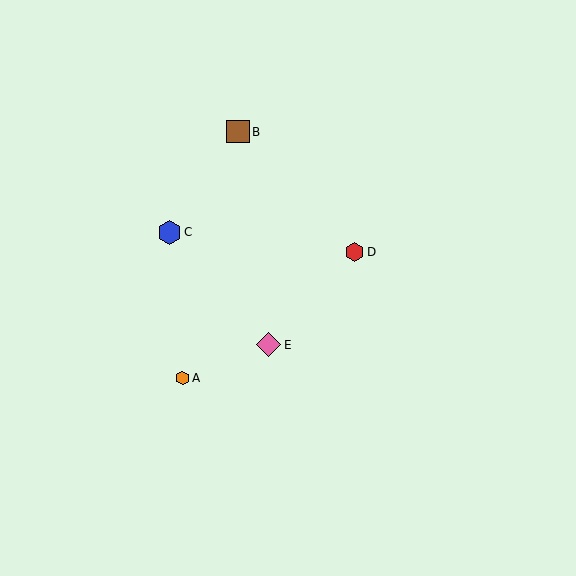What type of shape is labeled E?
Shape E is a pink diamond.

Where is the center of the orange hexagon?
The center of the orange hexagon is at (183, 378).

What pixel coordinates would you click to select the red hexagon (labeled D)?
Click at (355, 252) to select the red hexagon D.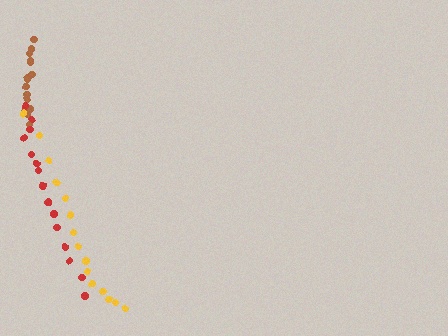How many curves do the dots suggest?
There are 3 distinct paths.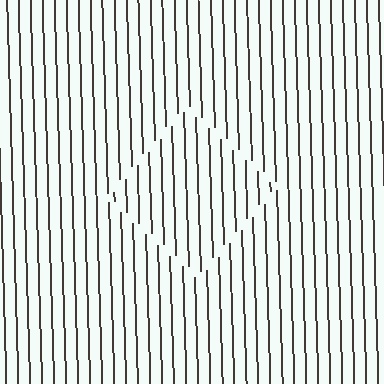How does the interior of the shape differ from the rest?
The interior of the shape contains the same grating, shifted by half a period — the contour is defined by the phase discontinuity where line-ends from the inner and outer gratings abut.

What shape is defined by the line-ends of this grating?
An illusory square. The interior of the shape contains the same grating, shifted by half a period — the contour is defined by the phase discontinuity where line-ends from the inner and outer gratings abut.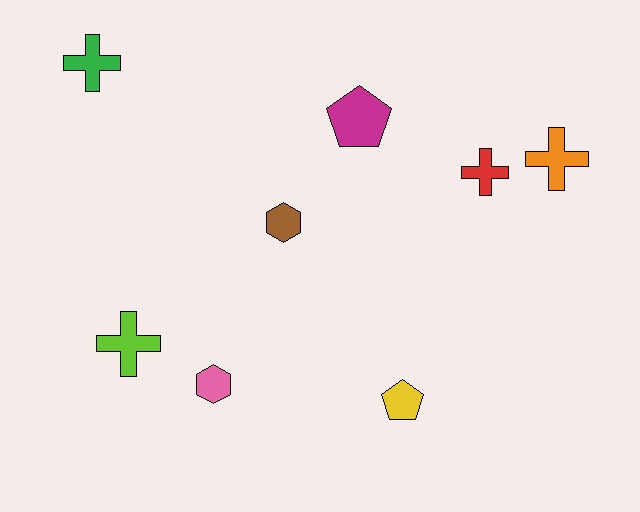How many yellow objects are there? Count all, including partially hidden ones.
There is 1 yellow object.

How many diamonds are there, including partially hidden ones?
There are no diamonds.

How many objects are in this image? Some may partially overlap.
There are 8 objects.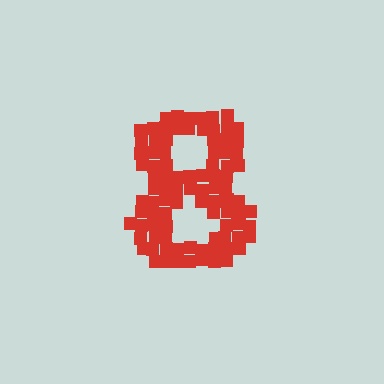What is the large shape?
The large shape is the digit 8.